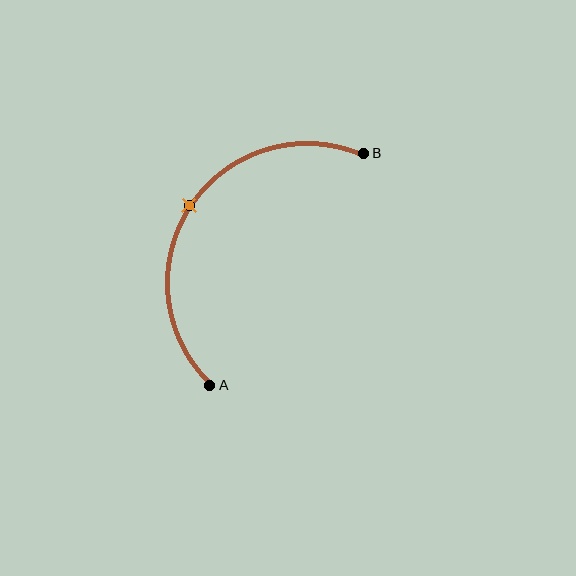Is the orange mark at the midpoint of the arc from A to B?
Yes. The orange mark lies on the arc at equal arc-length from both A and B — it is the arc midpoint.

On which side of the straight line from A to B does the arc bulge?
The arc bulges to the left of the straight line connecting A and B.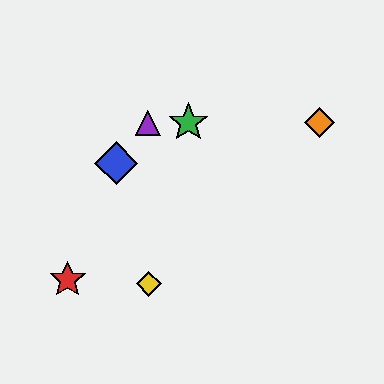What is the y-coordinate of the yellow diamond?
The yellow diamond is at y≈284.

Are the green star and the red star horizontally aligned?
No, the green star is at y≈123 and the red star is at y≈280.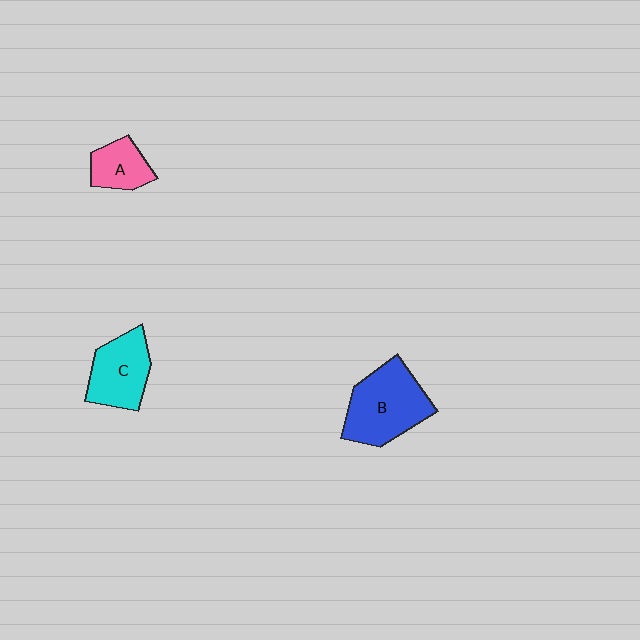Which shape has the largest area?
Shape B (blue).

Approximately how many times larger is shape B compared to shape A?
Approximately 2.1 times.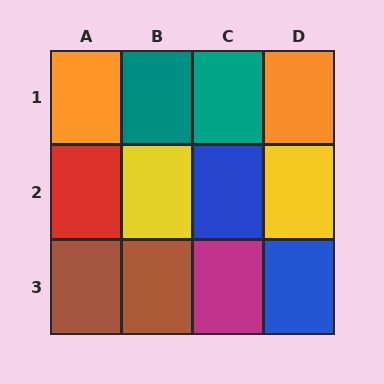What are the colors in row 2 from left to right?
Red, yellow, blue, yellow.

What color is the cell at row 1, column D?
Orange.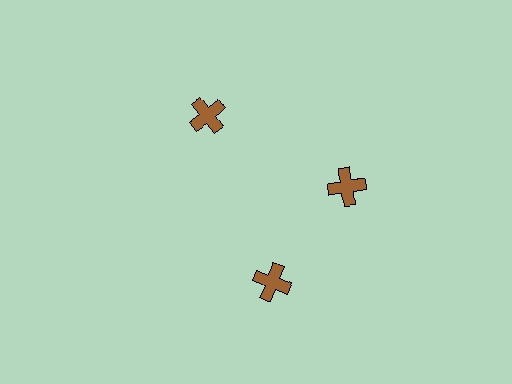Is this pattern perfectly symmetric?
No. The 3 brown crosses are arranged in a ring, but one element near the 7 o'clock position is rotated out of alignment along the ring, breaking the 3-fold rotational symmetry.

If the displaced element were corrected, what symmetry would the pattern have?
It would have 3-fold rotational symmetry — the pattern would map onto itself every 120 degrees.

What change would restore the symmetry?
The symmetry would be restored by rotating it back into even spacing with its neighbors so that all 3 crosses sit at equal angles and equal distance from the center.